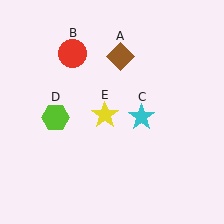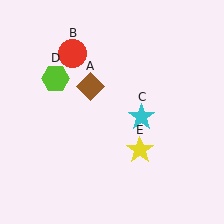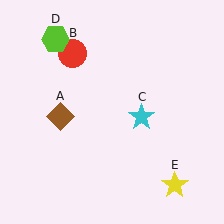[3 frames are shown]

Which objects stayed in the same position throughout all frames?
Red circle (object B) and cyan star (object C) remained stationary.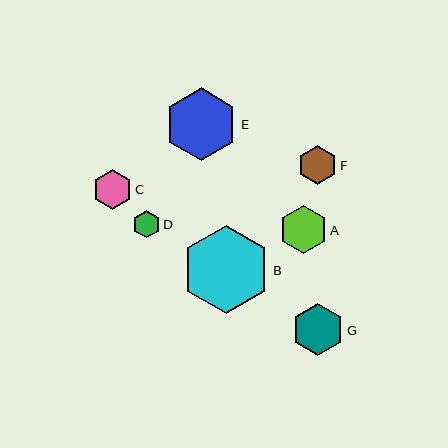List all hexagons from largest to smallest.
From largest to smallest: B, E, G, A, C, F, D.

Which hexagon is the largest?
Hexagon B is the largest with a size of approximately 88 pixels.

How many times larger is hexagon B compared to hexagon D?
Hexagon B is approximately 3.2 times the size of hexagon D.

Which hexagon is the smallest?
Hexagon D is the smallest with a size of approximately 27 pixels.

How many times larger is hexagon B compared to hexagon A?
Hexagon B is approximately 1.8 times the size of hexagon A.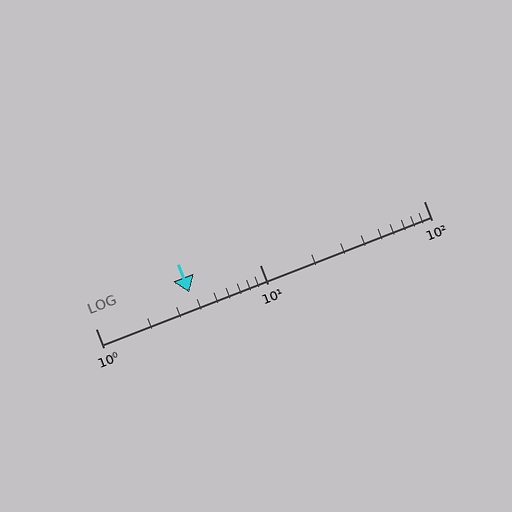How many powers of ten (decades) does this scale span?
The scale spans 2 decades, from 1 to 100.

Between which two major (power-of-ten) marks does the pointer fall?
The pointer is between 1 and 10.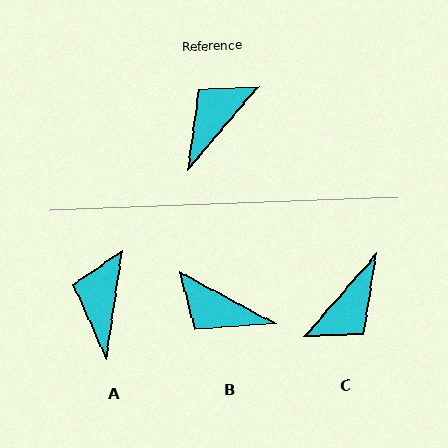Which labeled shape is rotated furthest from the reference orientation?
C, about 180 degrees away.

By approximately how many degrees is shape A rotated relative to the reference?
Approximately 32 degrees counter-clockwise.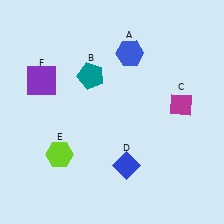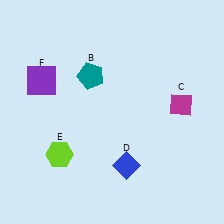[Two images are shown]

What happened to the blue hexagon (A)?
The blue hexagon (A) was removed in Image 2. It was in the top-right area of Image 1.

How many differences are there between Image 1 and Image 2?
There is 1 difference between the two images.